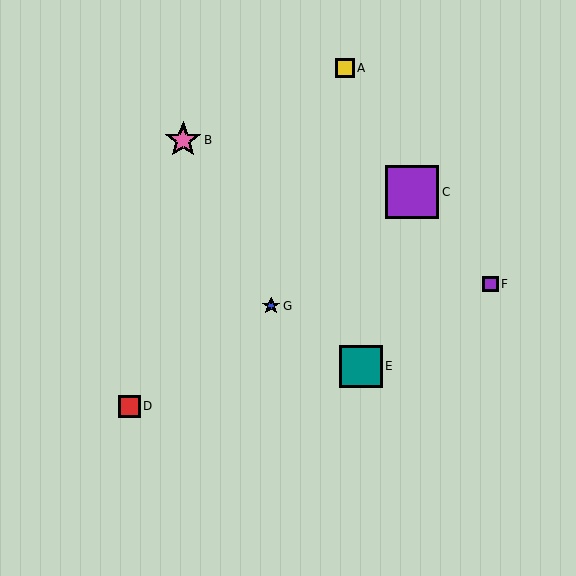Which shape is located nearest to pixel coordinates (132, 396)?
The red square (labeled D) at (130, 406) is nearest to that location.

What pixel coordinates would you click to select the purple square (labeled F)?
Click at (491, 284) to select the purple square F.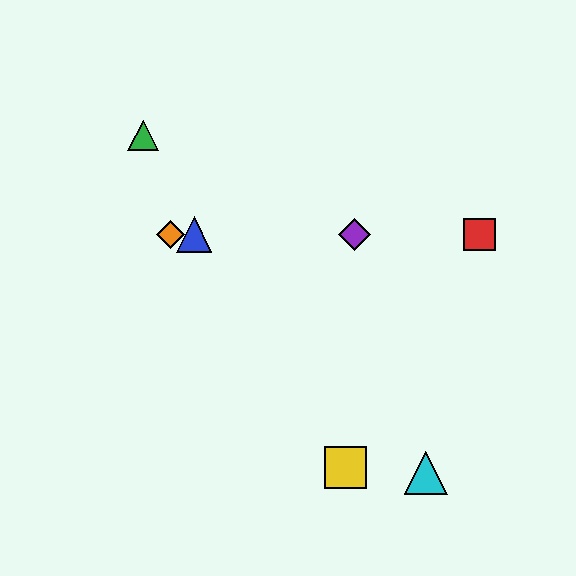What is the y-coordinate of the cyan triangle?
The cyan triangle is at y≈473.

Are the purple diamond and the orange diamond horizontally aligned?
Yes, both are at y≈235.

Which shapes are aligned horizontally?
The red square, the blue triangle, the purple diamond, the orange diamond are aligned horizontally.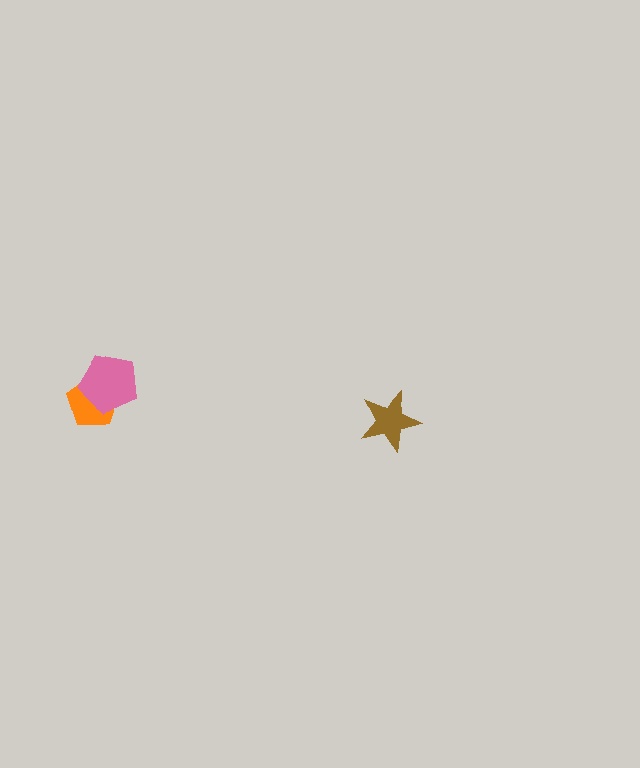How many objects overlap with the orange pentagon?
1 object overlaps with the orange pentagon.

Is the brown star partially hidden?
No, no other shape covers it.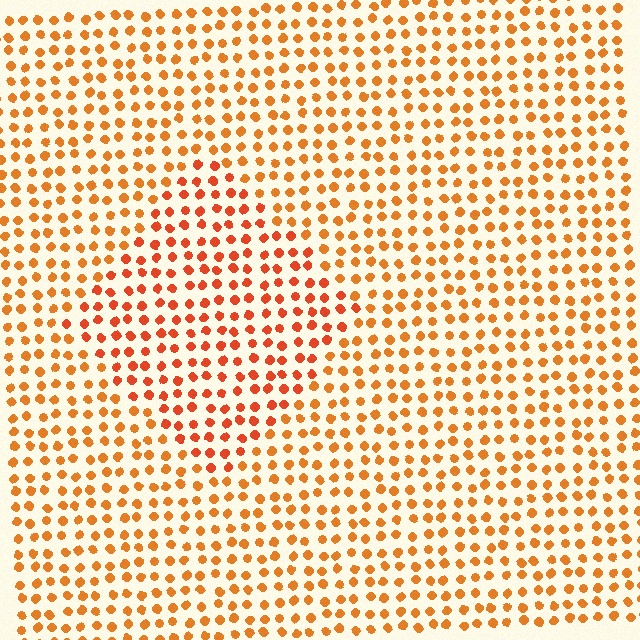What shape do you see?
I see a diamond.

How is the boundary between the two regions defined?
The boundary is defined purely by a slight shift in hue (about 18 degrees). Spacing, size, and orientation are identical on both sides.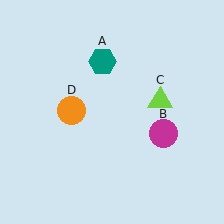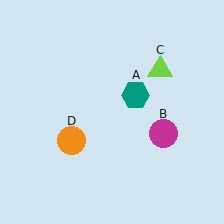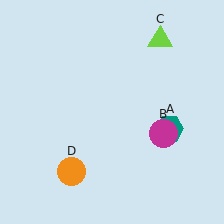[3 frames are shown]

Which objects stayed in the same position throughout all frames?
Magenta circle (object B) remained stationary.